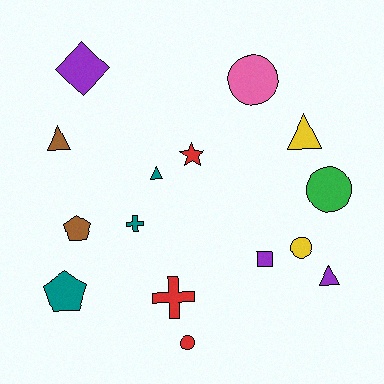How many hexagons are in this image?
There are no hexagons.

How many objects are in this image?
There are 15 objects.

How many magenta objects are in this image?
There are no magenta objects.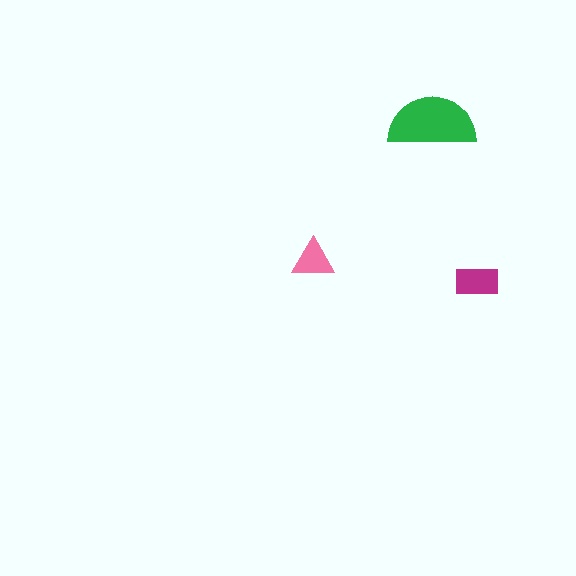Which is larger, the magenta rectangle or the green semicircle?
The green semicircle.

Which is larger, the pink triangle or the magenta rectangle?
The magenta rectangle.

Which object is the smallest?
The pink triangle.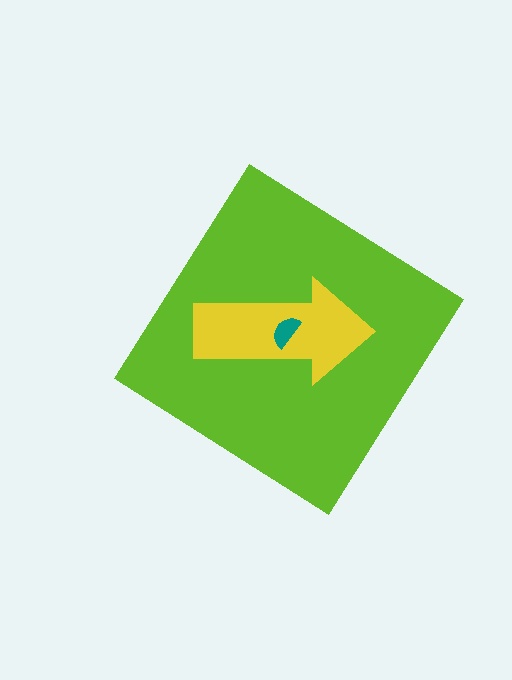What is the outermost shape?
The lime diamond.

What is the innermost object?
The teal semicircle.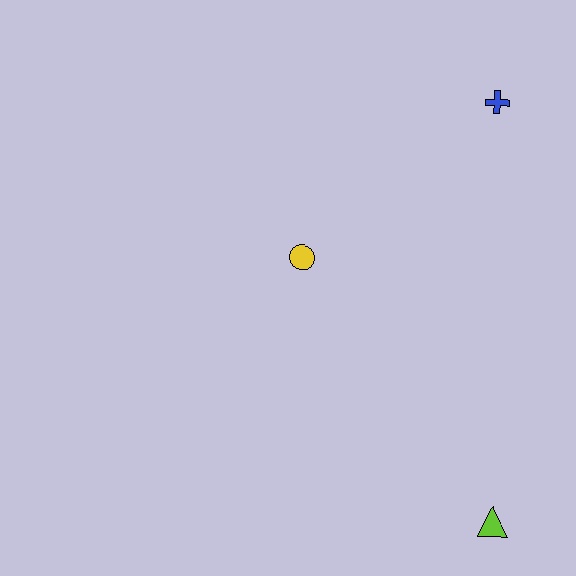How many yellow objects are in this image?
There is 1 yellow object.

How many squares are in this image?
There are no squares.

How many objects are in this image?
There are 3 objects.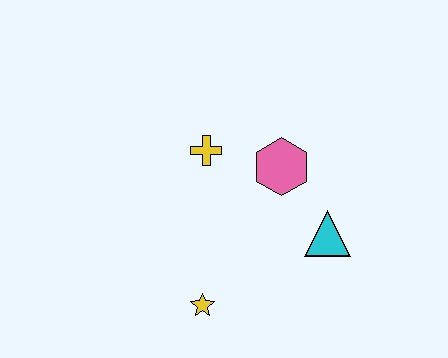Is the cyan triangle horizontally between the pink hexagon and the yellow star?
No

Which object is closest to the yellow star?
The cyan triangle is closest to the yellow star.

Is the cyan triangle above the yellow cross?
No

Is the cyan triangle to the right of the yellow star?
Yes